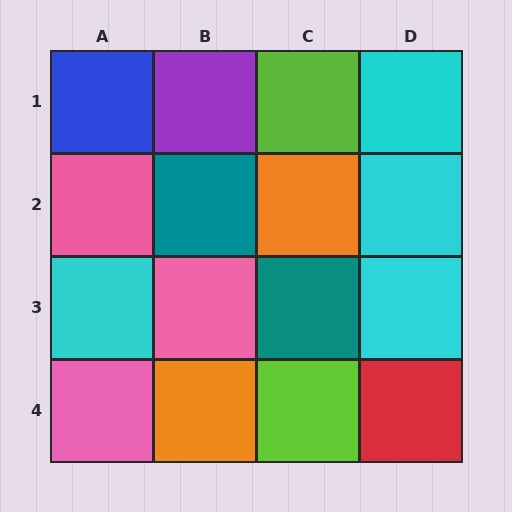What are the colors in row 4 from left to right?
Pink, orange, lime, red.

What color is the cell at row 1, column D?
Cyan.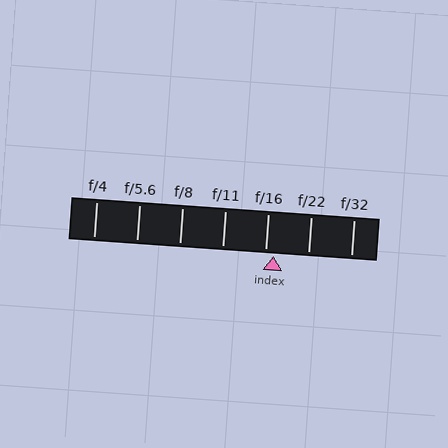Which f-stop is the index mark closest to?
The index mark is closest to f/16.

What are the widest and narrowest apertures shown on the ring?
The widest aperture shown is f/4 and the narrowest is f/32.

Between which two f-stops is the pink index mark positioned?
The index mark is between f/16 and f/22.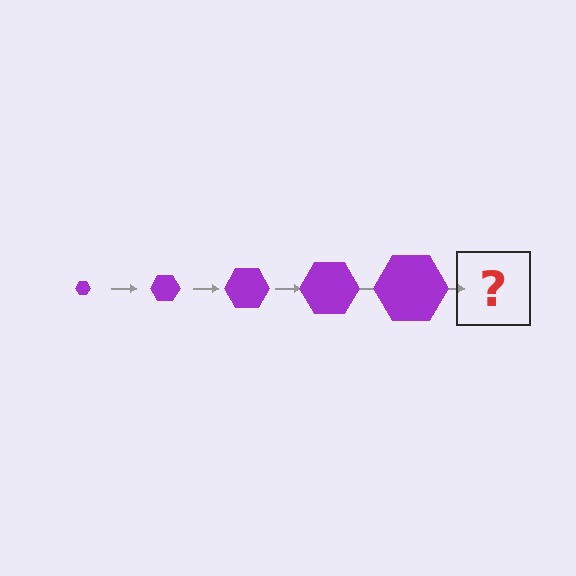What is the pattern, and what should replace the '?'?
The pattern is that the hexagon gets progressively larger each step. The '?' should be a purple hexagon, larger than the previous one.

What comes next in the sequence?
The next element should be a purple hexagon, larger than the previous one.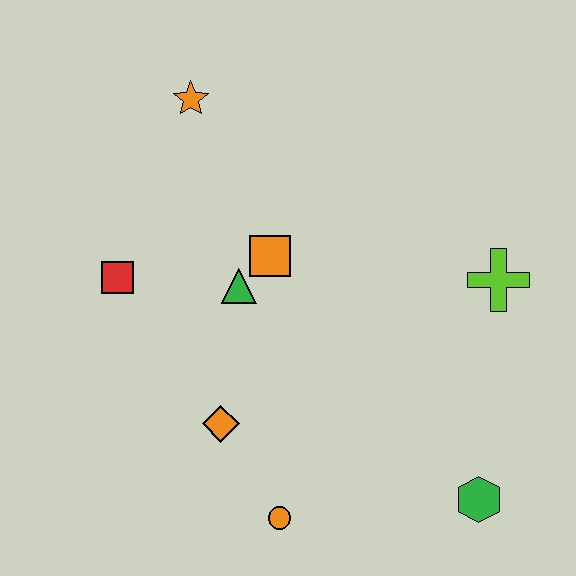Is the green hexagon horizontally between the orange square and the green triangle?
No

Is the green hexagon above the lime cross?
No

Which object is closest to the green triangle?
The orange square is closest to the green triangle.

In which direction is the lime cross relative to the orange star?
The lime cross is to the right of the orange star.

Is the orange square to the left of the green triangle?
No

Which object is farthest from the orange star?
The green hexagon is farthest from the orange star.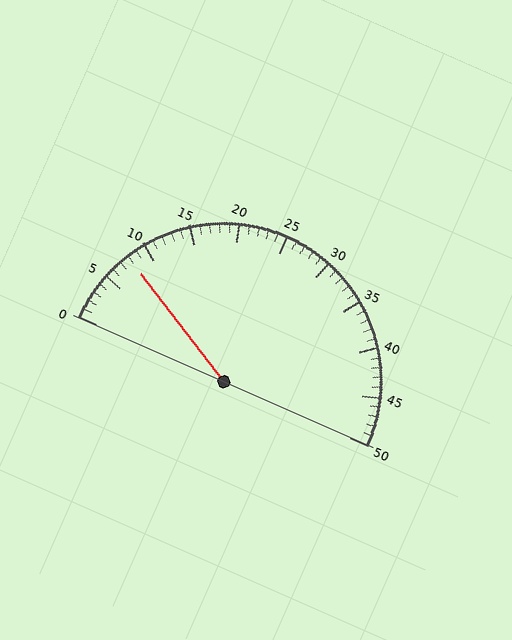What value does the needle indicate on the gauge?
The needle indicates approximately 8.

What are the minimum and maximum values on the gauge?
The gauge ranges from 0 to 50.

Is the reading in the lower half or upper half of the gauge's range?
The reading is in the lower half of the range (0 to 50).